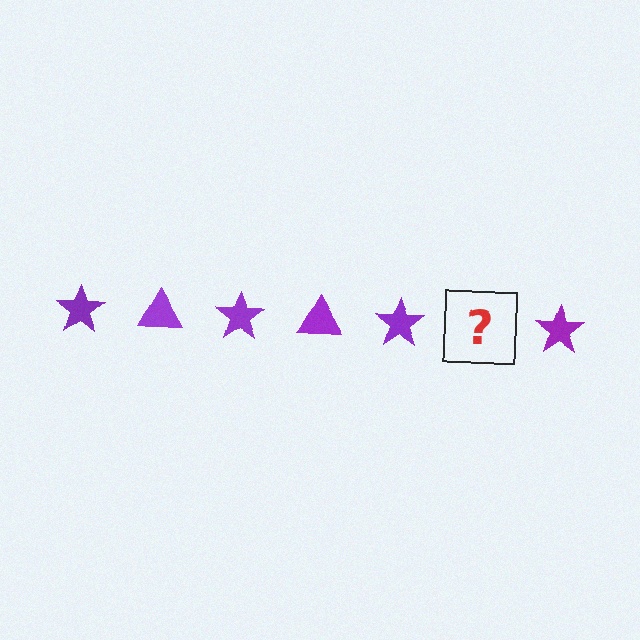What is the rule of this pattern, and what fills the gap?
The rule is that the pattern cycles through star, triangle shapes in purple. The gap should be filled with a purple triangle.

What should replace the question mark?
The question mark should be replaced with a purple triangle.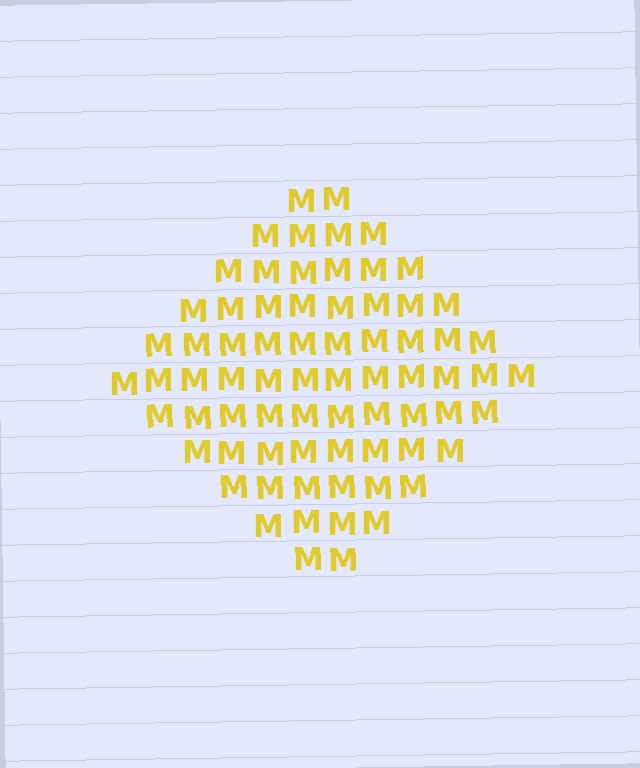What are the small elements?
The small elements are letter M's.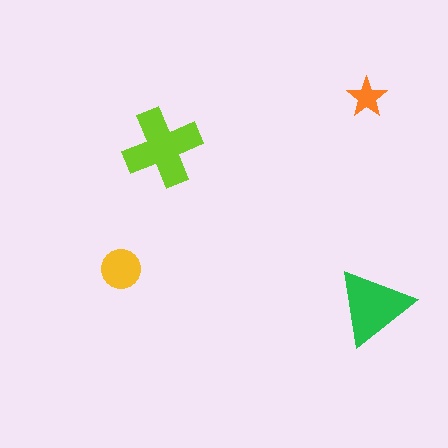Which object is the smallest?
The orange star.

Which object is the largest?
The lime cross.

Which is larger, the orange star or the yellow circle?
The yellow circle.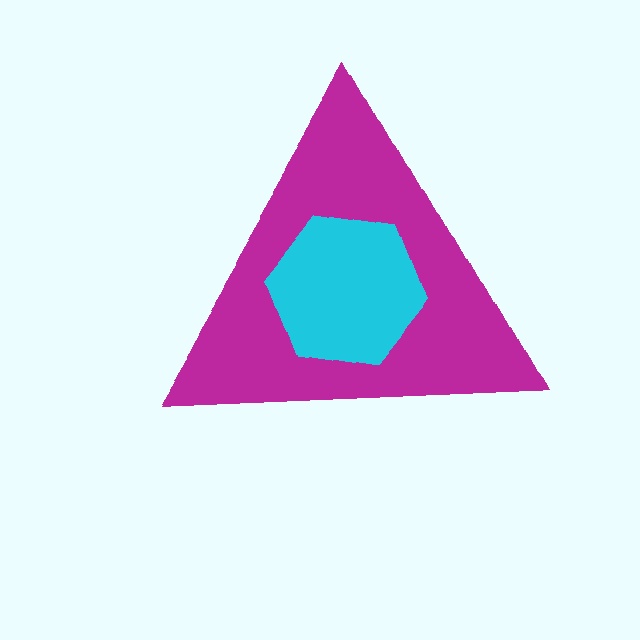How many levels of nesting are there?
2.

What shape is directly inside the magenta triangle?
The cyan hexagon.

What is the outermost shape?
The magenta triangle.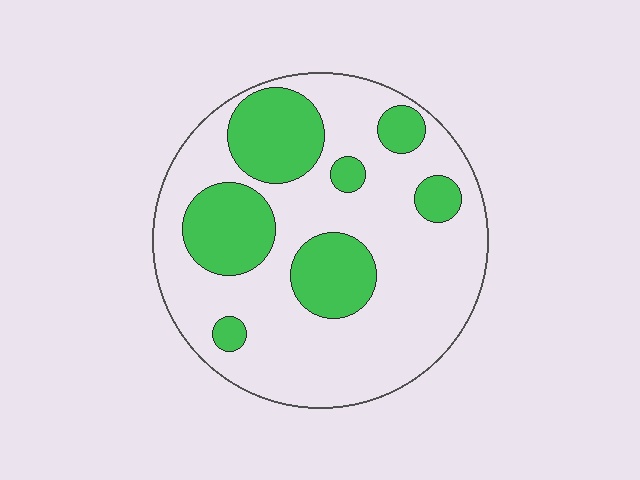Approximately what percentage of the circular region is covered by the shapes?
Approximately 30%.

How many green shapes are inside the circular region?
7.